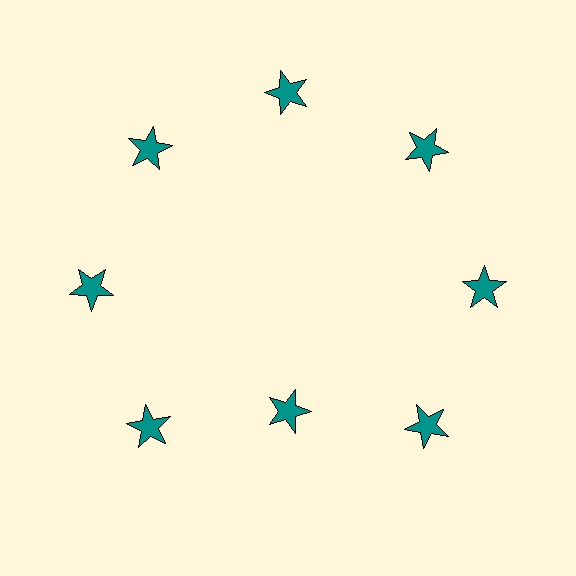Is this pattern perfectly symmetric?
No. The 8 teal stars are arranged in a ring, but one element near the 6 o'clock position is pulled inward toward the center, breaking the 8-fold rotational symmetry.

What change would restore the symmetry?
The symmetry would be restored by moving it outward, back onto the ring so that all 8 stars sit at equal angles and equal distance from the center.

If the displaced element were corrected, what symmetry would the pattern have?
It would have 8-fold rotational symmetry — the pattern would map onto itself every 45 degrees.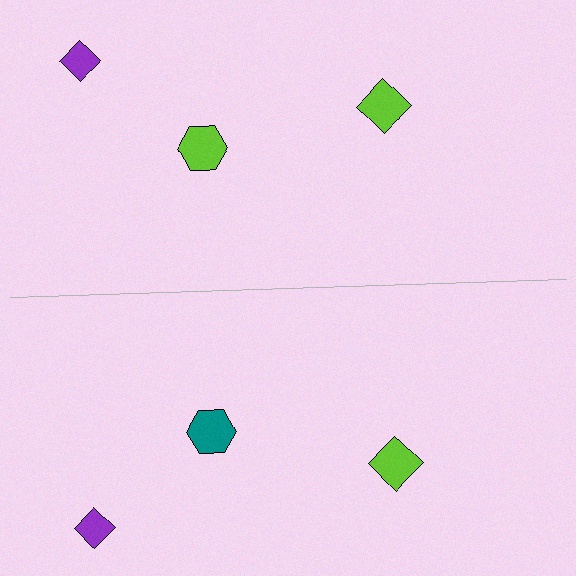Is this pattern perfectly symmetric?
No, the pattern is not perfectly symmetric. The teal hexagon on the bottom side breaks the symmetry — its mirror counterpart is lime.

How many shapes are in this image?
There are 6 shapes in this image.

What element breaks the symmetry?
The teal hexagon on the bottom side breaks the symmetry — its mirror counterpart is lime.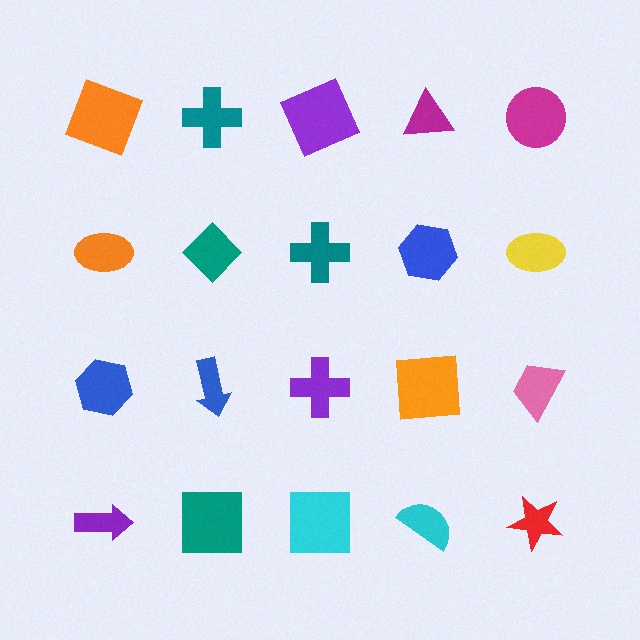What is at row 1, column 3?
A purple square.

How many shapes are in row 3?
5 shapes.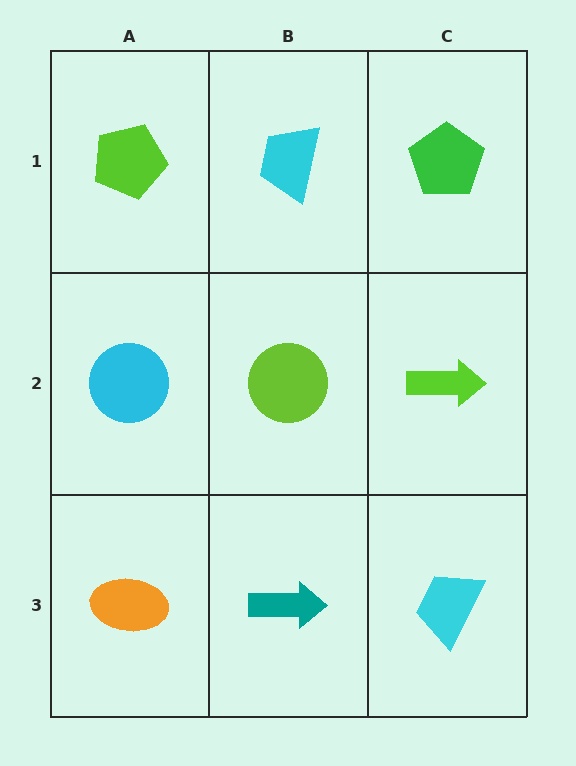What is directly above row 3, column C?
A lime arrow.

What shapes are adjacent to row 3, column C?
A lime arrow (row 2, column C), a teal arrow (row 3, column B).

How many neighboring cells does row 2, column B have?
4.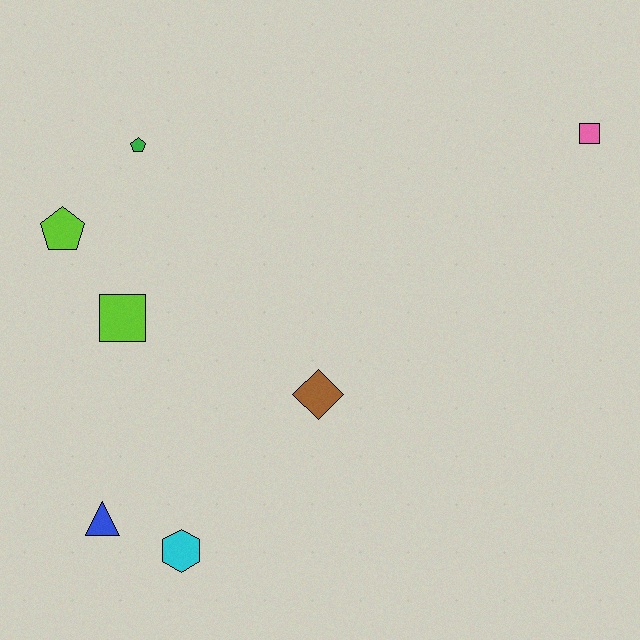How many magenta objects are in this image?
There are no magenta objects.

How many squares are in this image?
There are 2 squares.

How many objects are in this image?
There are 7 objects.